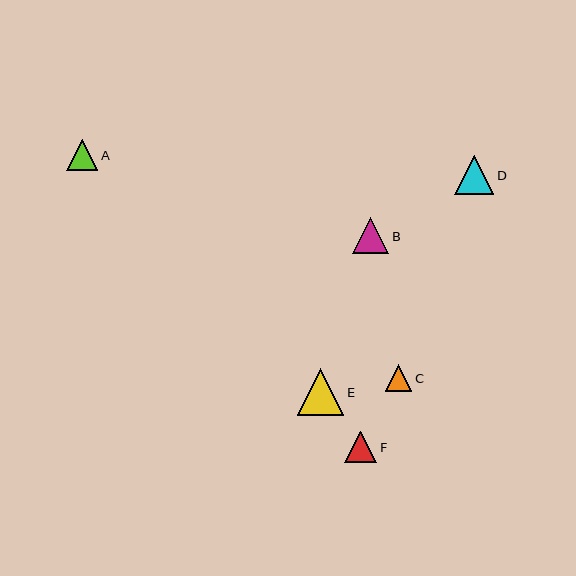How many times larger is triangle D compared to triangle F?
Triangle D is approximately 1.2 times the size of triangle F.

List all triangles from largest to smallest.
From largest to smallest: E, D, B, F, A, C.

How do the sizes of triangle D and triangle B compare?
Triangle D and triangle B are approximately the same size.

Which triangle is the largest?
Triangle E is the largest with a size of approximately 46 pixels.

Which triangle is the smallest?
Triangle C is the smallest with a size of approximately 27 pixels.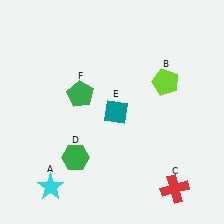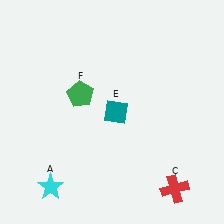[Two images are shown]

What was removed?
The lime pentagon (B), the green hexagon (D) were removed in Image 2.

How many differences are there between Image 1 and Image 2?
There are 2 differences between the two images.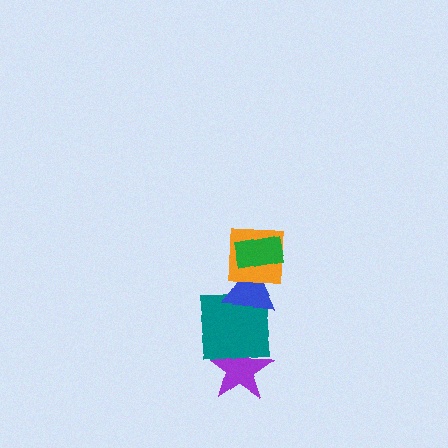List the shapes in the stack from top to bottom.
From top to bottom: the green rectangle, the orange square, the blue triangle, the teal square, the purple star.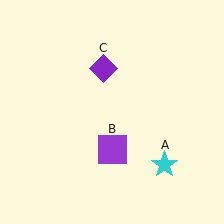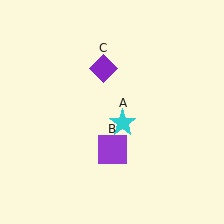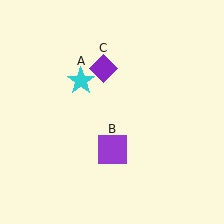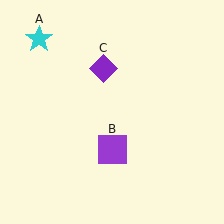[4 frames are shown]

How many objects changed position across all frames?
1 object changed position: cyan star (object A).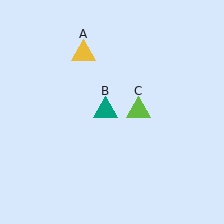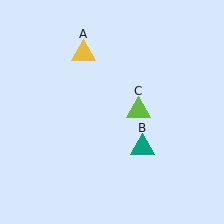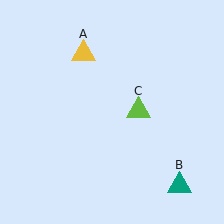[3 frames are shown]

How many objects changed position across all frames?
1 object changed position: teal triangle (object B).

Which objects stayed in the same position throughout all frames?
Yellow triangle (object A) and lime triangle (object C) remained stationary.